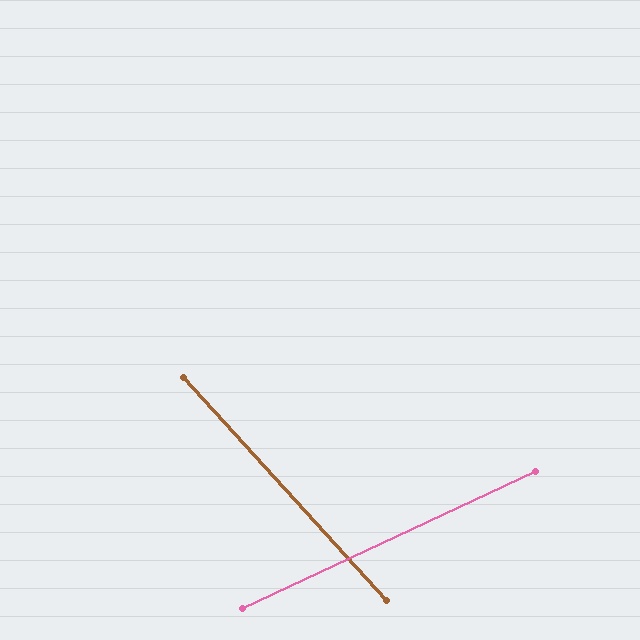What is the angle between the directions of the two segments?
Approximately 73 degrees.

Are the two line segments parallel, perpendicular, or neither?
Neither parallel nor perpendicular — they differ by about 73°.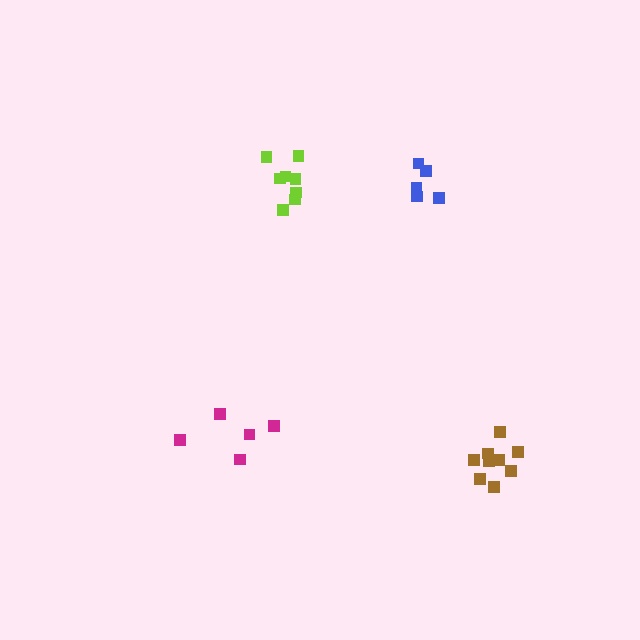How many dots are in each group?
Group 1: 5 dots, Group 2: 8 dots, Group 3: 5 dots, Group 4: 9 dots (27 total).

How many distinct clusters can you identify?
There are 4 distinct clusters.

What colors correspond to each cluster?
The clusters are colored: magenta, lime, blue, brown.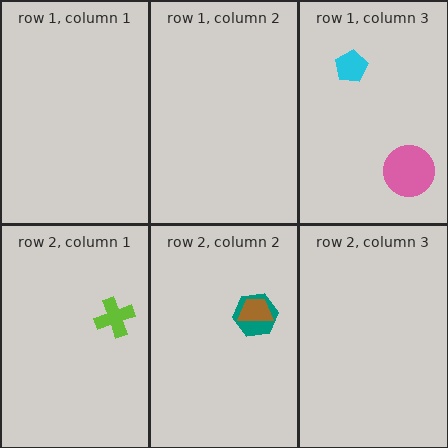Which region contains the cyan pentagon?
The row 1, column 3 region.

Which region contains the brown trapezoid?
The row 2, column 2 region.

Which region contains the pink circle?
The row 1, column 3 region.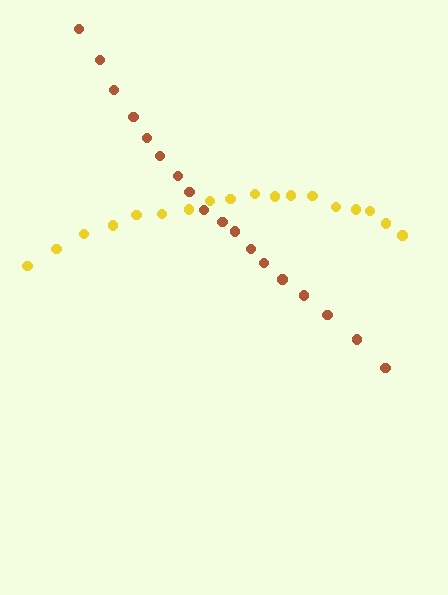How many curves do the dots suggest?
There are 2 distinct paths.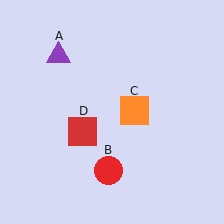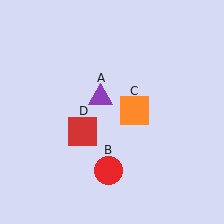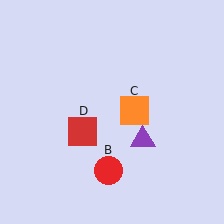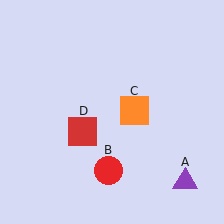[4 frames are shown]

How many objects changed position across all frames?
1 object changed position: purple triangle (object A).